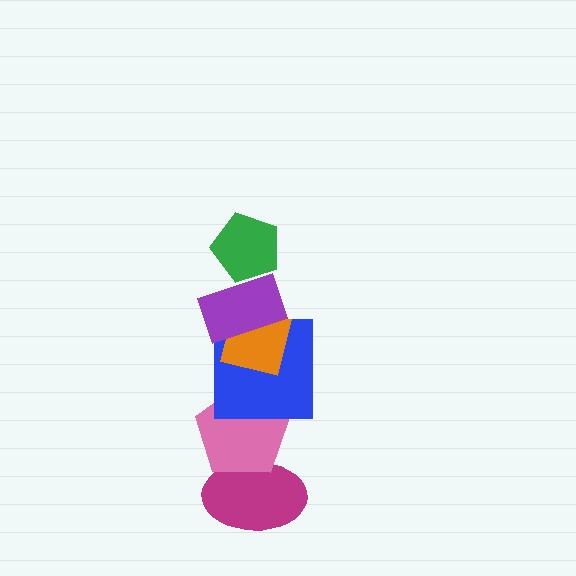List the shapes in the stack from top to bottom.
From top to bottom: the green pentagon, the purple rectangle, the orange square, the blue square, the pink pentagon, the magenta ellipse.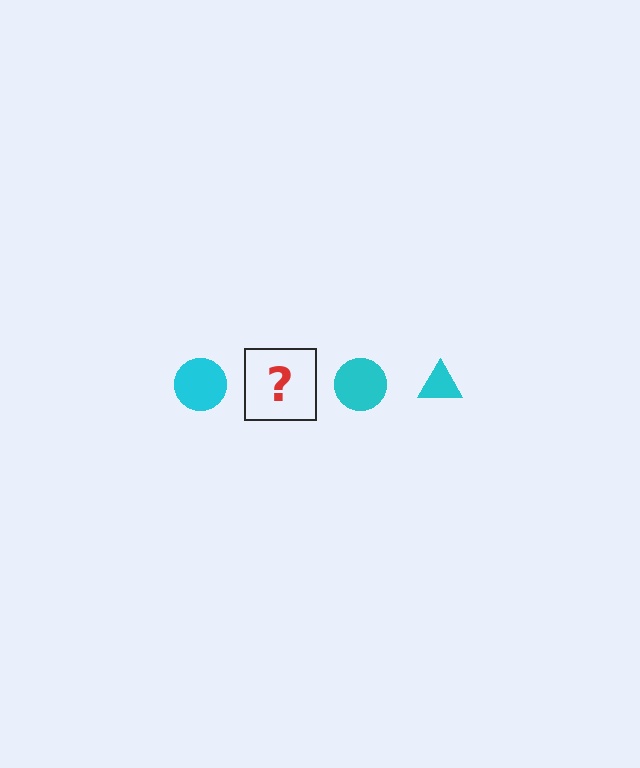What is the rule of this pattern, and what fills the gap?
The rule is that the pattern cycles through circle, triangle shapes in cyan. The gap should be filled with a cyan triangle.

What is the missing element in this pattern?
The missing element is a cyan triangle.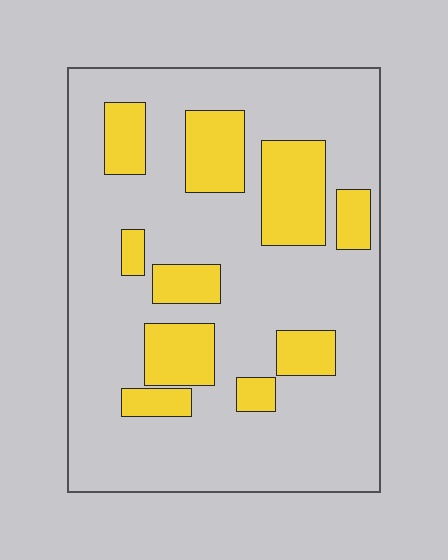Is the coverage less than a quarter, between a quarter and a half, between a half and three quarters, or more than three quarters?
Less than a quarter.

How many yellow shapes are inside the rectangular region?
10.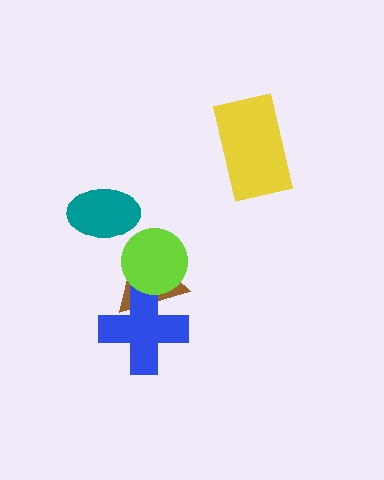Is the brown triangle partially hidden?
Yes, it is partially covered by another shape.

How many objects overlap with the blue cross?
2 objects overlap with the blue cross.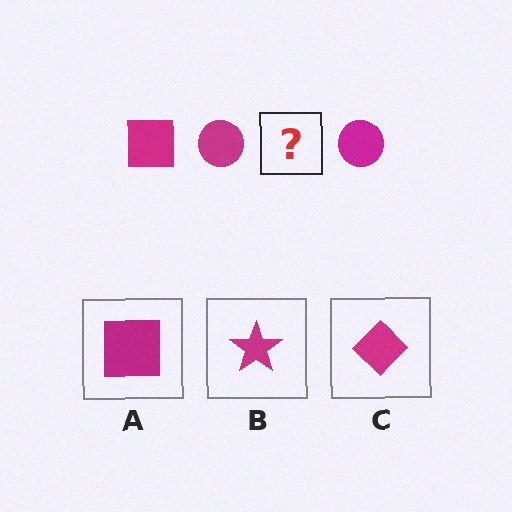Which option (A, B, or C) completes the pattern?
A.